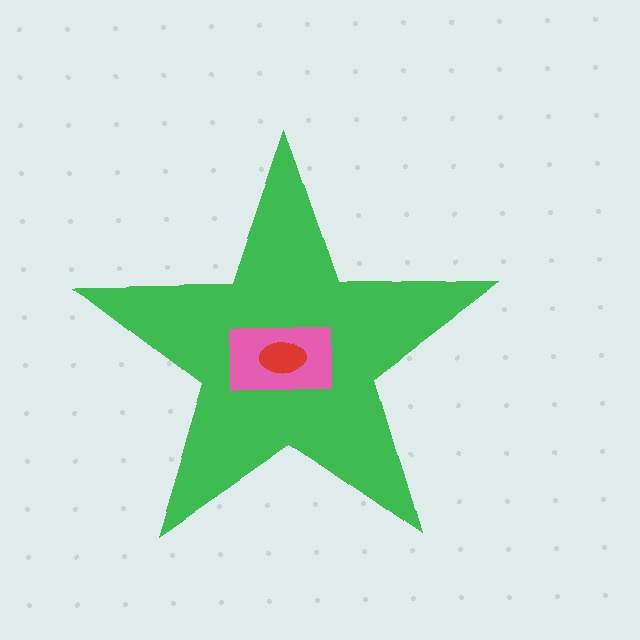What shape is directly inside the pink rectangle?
The red ellipse.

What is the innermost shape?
The red ellipse.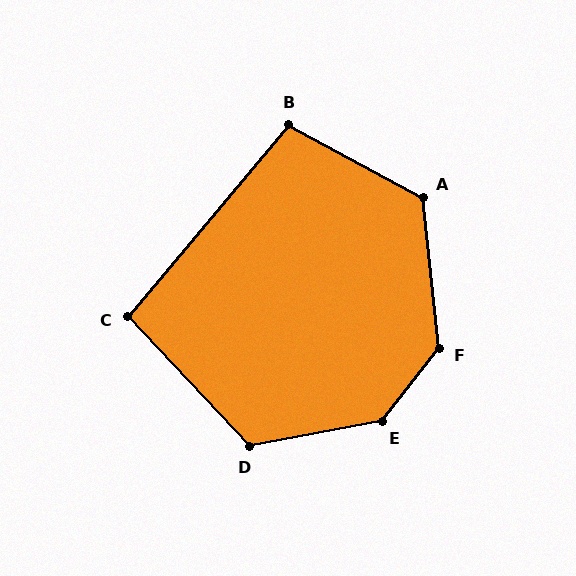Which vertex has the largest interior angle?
E, at approximately 139 degrees.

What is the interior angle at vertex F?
Approximately 136 degrees (obtuse).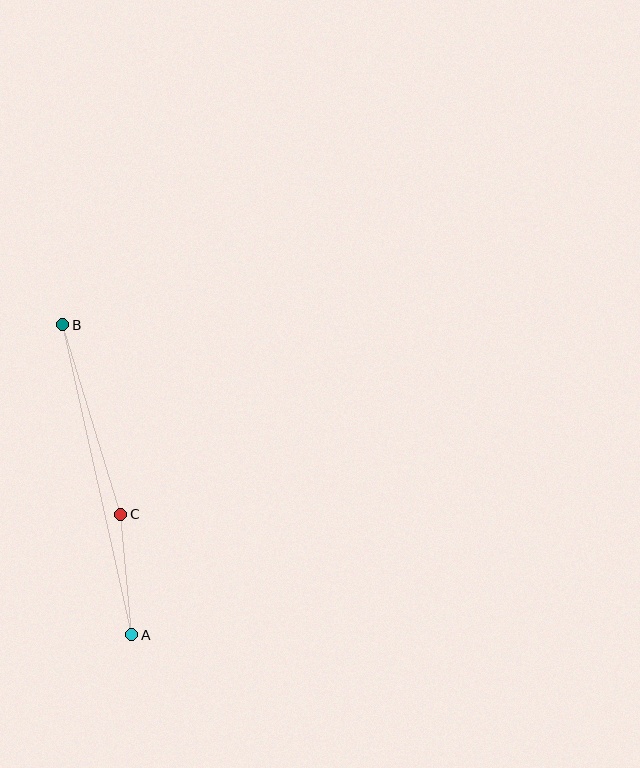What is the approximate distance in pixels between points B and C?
The distance between B and C is approximately 198 pixels.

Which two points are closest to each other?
Points A and C are closest to each other.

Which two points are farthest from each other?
Points A and B are farthest from each other.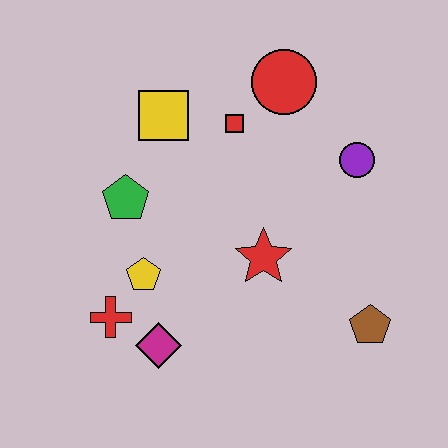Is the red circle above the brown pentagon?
Yes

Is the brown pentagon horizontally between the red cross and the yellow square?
No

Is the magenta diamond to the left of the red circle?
Yes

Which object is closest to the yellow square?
The red square is closest to the yellow square.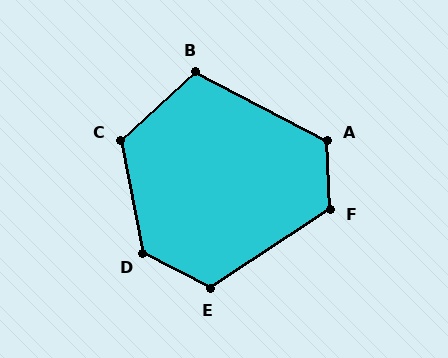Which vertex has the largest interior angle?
D, at approximately 128 degrees.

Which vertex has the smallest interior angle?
B, at approximately 110 degrees.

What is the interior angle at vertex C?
Approximately 121 degrees (obtuse).